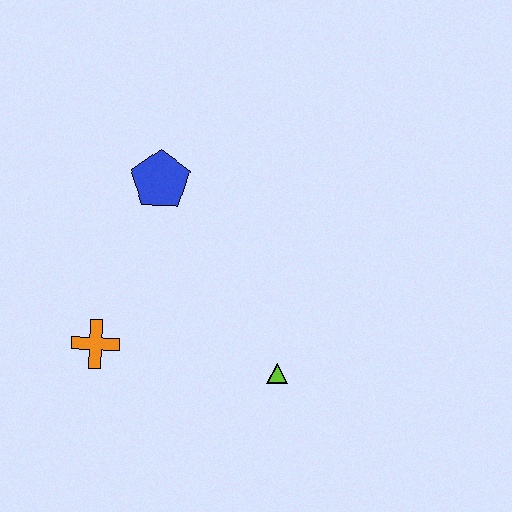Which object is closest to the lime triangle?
The orange cross is closest to the lime triangle.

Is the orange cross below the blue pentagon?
Yes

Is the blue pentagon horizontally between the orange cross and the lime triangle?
Yes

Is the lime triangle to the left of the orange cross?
No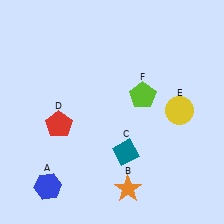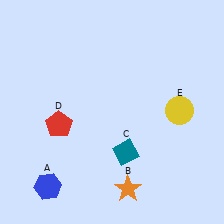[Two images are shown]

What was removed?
The lime pentagon (F) was removed in Image 2.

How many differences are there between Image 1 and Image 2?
There is 1 difference between the two images.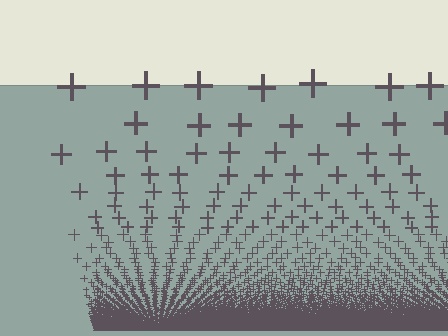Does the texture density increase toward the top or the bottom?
Density increases toward the bottom.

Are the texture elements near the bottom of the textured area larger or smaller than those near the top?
Smaller. The gradient is inverted — elements near the bottom are smaller and denser.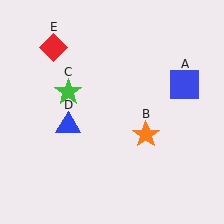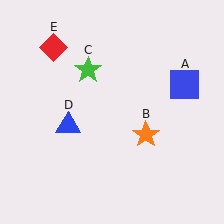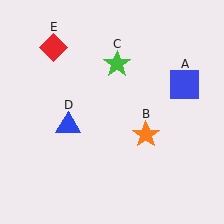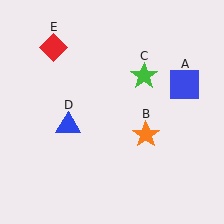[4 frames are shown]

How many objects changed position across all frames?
1 object changed position: green star (object C).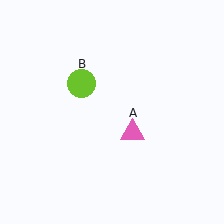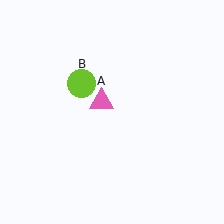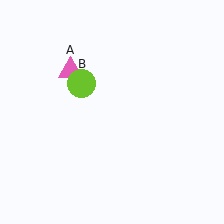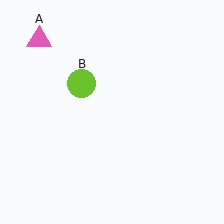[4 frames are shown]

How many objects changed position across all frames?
1 object changed position: pink triangle (object A).